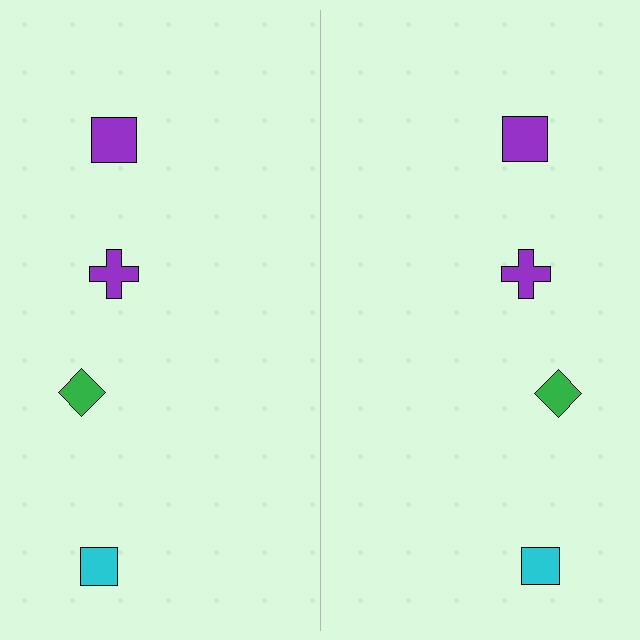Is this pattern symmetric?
Yes, this pattern has bilateral (reflection) symmetry.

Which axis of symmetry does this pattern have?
The pattern has a vertical axis of symmetry running through the center of the image.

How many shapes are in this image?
There are 8 shapes in this image.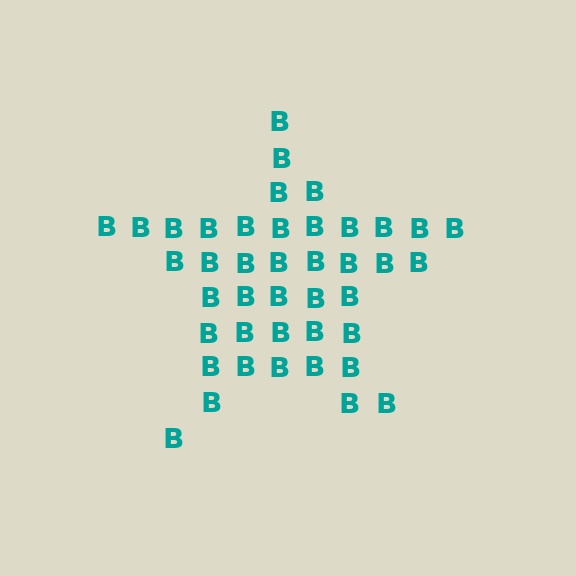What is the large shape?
The large shape is a star.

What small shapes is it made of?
It is made of small letter B's.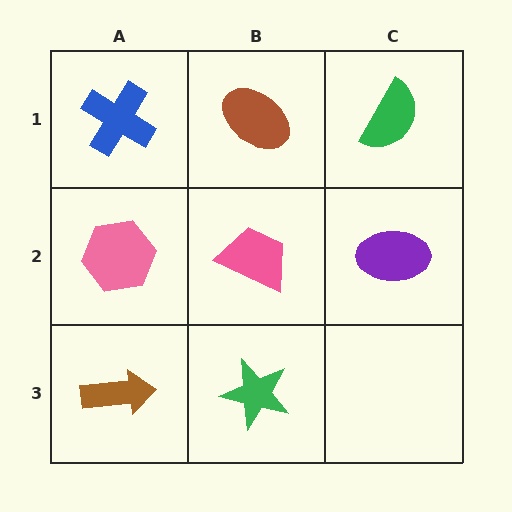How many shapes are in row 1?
3 shapes.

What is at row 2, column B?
A pink trapezoid.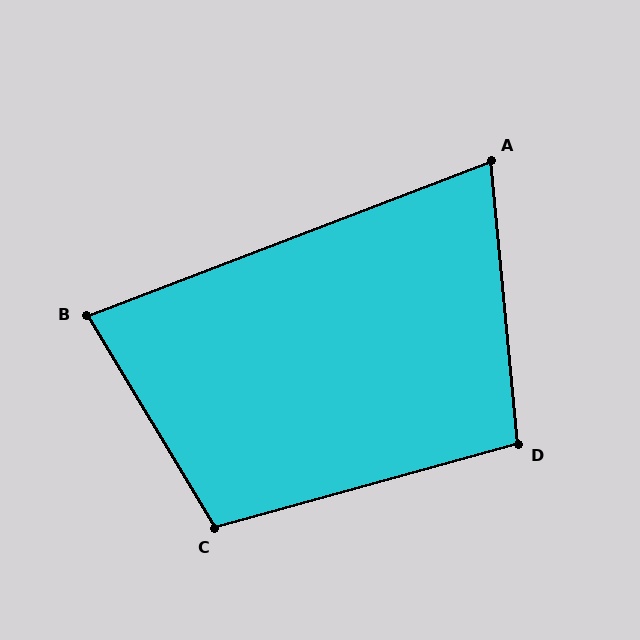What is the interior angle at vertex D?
Approximately 100 degrees (obtuse).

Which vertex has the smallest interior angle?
A, at approximately 75 degrees.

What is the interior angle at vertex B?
Approximately 80 degrees (acute).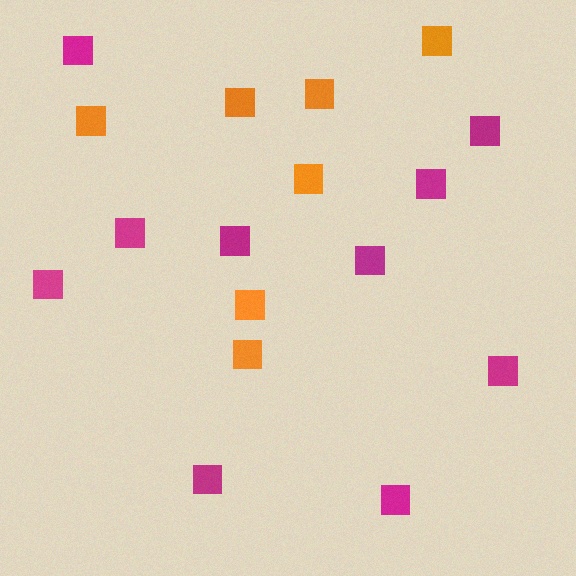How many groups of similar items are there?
There are 2 groups: one group of orange squares (7) and one group of magenta squares (10).